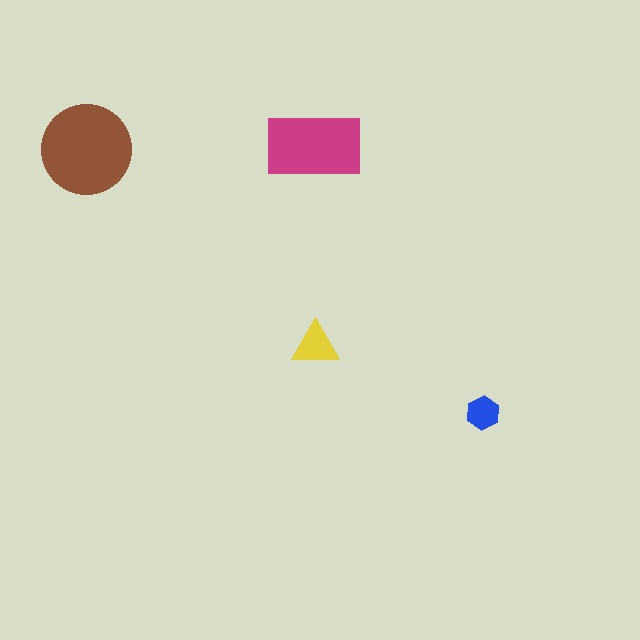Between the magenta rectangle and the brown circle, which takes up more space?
The brown circle.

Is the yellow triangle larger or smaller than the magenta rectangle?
Smaller.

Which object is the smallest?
The blue hexagon.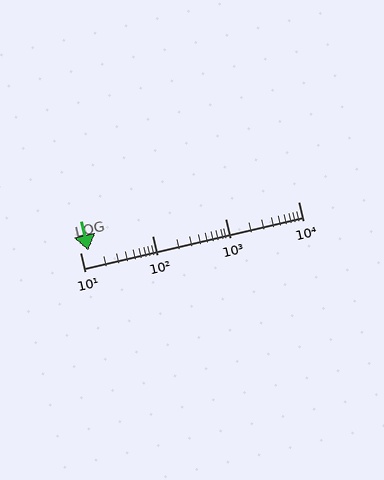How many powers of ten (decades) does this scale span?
The scale spans 3 decades, from 10 to 10000.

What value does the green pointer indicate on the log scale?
The pointer indicates approximately 13.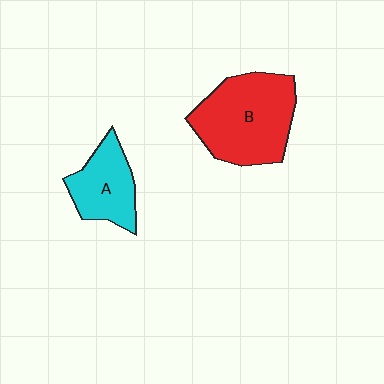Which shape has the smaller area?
Shape A (cyan).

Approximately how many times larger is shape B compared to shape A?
Approximately 1.7 times.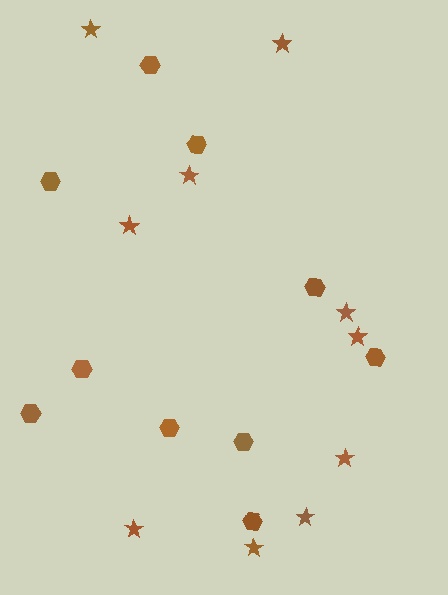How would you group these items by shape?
There are 2 groups: one group of hexagons (10) and one group of stars (10).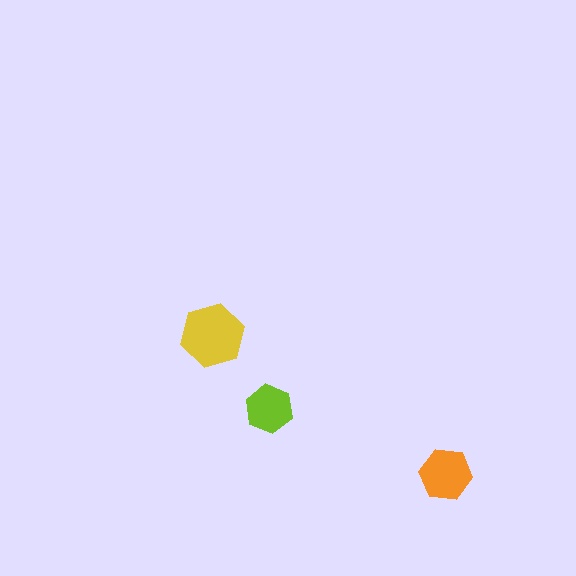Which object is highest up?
The yellow hexagon is topmost.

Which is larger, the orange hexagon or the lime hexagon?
The orange one.